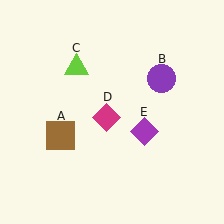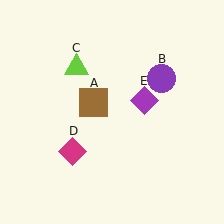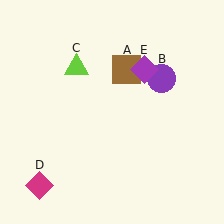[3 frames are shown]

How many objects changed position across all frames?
3 objects changed position: brown square (object A), magenta diamond (object D), purple diamond (object E).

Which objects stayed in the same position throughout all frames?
Purple circle (object B) and lime triangle (object C) remained stationary.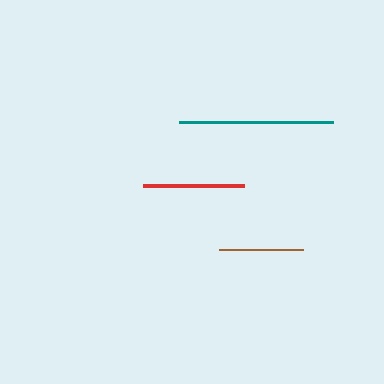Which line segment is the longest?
The teal line is the longest at approximately 154 pixels.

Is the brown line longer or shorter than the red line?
The red line is longer than the brown line.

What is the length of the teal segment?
The teal segment is approximately 154 pixels long.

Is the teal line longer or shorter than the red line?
The teal line is longer than the red line.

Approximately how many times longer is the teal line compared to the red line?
The teal line is approximately 1.5 times the length of the red line.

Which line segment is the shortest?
The brown line is the shortest at approximately 84 pixels.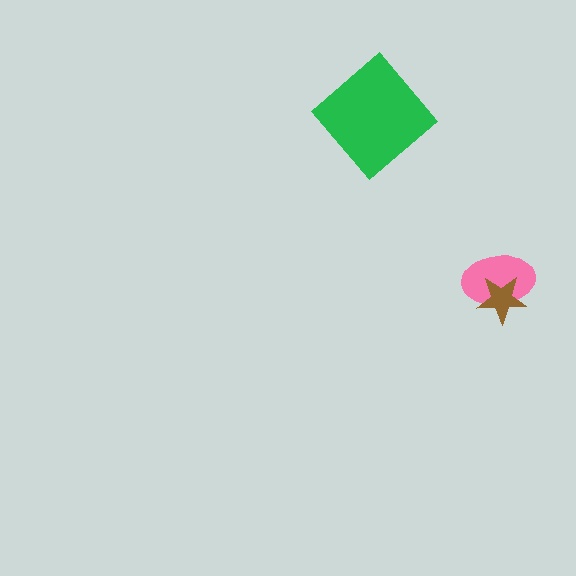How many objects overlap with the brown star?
1 object overlaps with the brown star.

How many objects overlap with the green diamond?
0 objects overlap with the green diamond.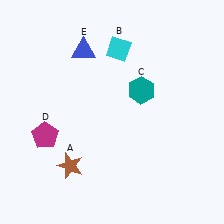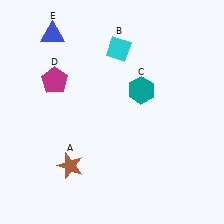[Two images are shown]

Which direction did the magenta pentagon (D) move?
The magenta pentagon (D) moved up.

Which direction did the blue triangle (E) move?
The blue triangle (E) moved left.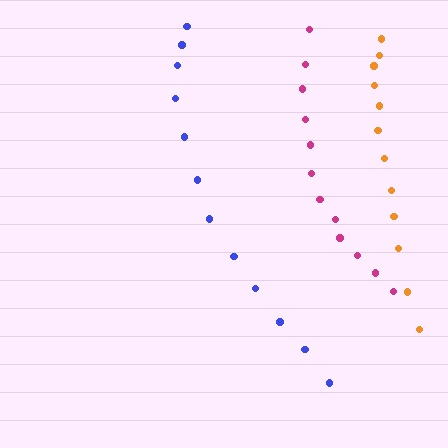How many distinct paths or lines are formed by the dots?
There are 3 distinct paths.